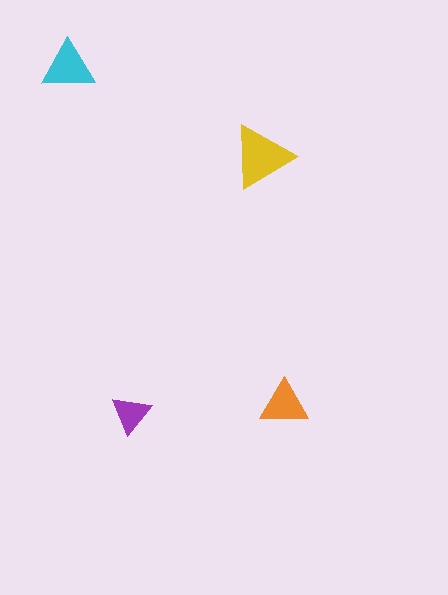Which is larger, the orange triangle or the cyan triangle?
The cyan one.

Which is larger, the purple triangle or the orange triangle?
The orange one.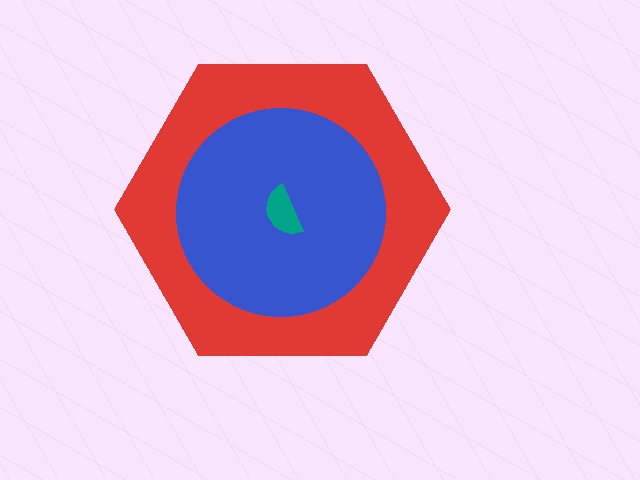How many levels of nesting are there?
3.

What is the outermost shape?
The red hexagon.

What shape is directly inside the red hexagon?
The blue circle.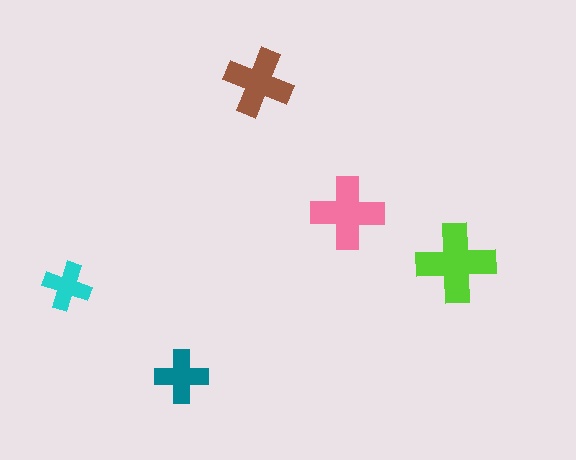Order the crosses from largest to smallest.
the lime one, the pink one, the brown one, the teal one, the cyan one.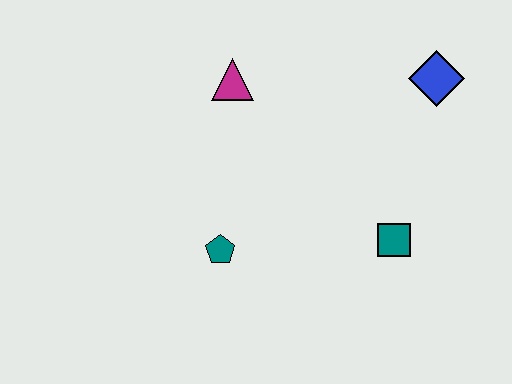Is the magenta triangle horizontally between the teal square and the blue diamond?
No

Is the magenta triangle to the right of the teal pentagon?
Yes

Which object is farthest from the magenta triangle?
The teal square is farthest from the magenta triangle.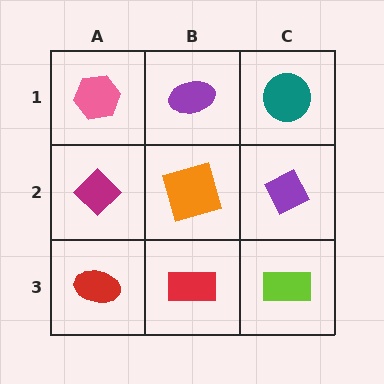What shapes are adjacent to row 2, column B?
A purple ellipse (row 1, column B), a red rectangle (row 3, column B), a magenta diamond (row 2, column A), a purple diamond (row 2, column C).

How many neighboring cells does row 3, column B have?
3.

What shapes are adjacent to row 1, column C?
A purple diamond (row 2, column C), a purple ellipse (row 1, column B).